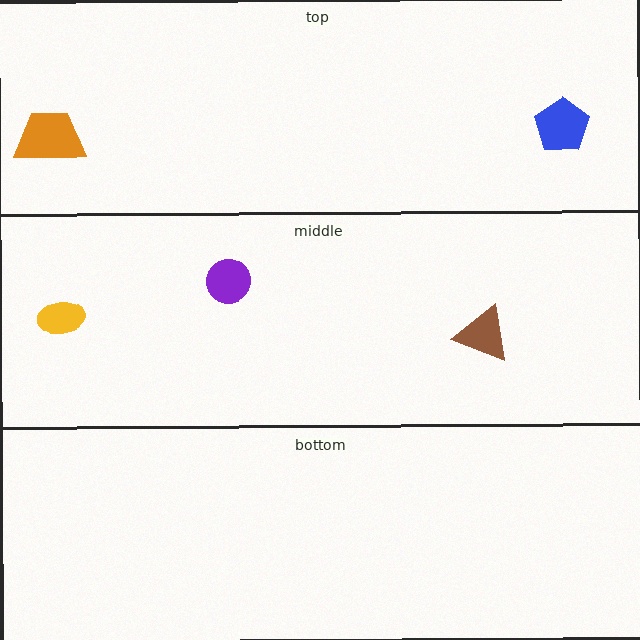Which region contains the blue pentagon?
The top region.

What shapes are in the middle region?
The purple circle, the yellow ellipse, the brown triangle.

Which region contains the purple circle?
The middle region.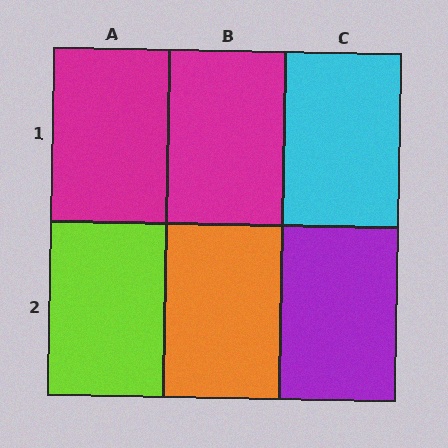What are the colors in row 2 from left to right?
Lime, orange, purple.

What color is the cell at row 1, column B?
Magenta.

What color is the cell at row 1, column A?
Magenta.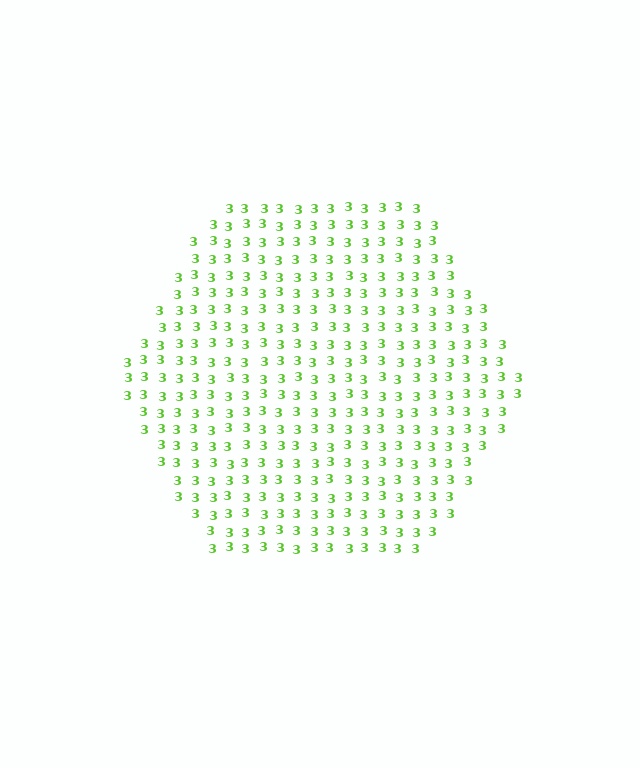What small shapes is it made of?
It is made of small digit 3's.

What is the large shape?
The large shape is a hexagon.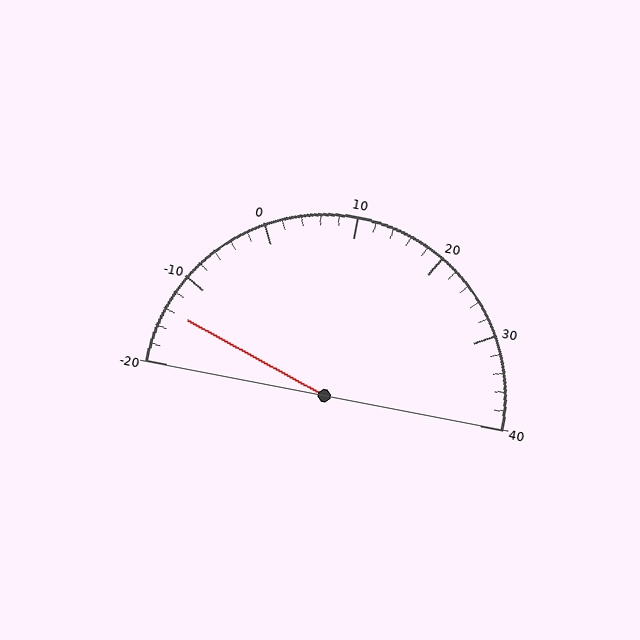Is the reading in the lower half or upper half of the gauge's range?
The reading is in the lower half of the range (-20 to 40).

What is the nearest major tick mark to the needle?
The nearest major tick mark is -10.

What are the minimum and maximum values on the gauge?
The gauge ranges from -20 to 40.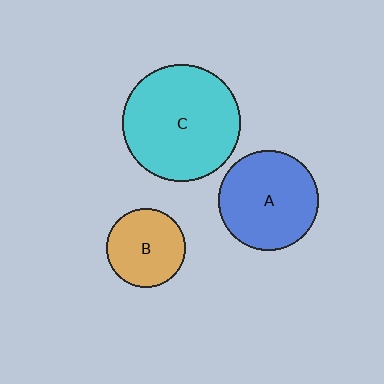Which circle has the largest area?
Circle C (cyan).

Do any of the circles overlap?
No, none of the circles overlap.